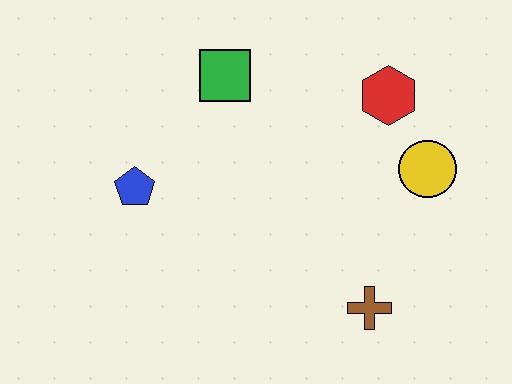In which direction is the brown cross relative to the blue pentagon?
The brown cross is to the right of the blue pentagon.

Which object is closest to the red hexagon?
The yellow circle is closest to the red hexagon.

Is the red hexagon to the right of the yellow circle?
No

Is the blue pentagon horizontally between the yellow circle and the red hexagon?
No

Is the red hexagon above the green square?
No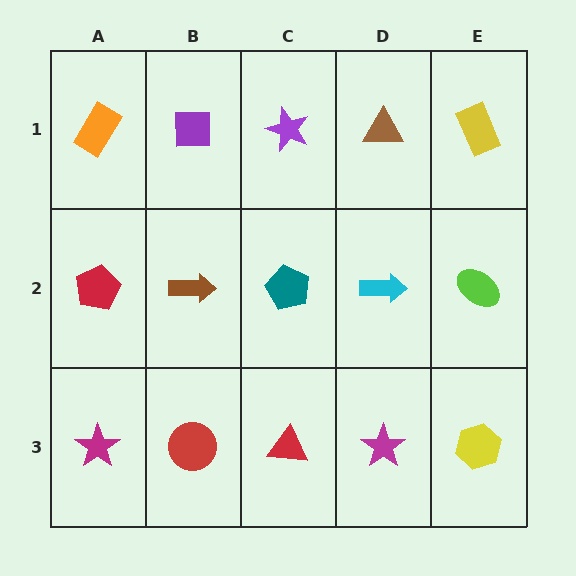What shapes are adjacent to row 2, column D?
A brown triangle (row 1, column D), a magenta star (row 3, column D), a teal pentagon (row 2, column C), a lime ellipse (row 2, column E).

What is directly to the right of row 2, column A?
A brown arrow.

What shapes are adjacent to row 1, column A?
A red pentagon (row 2, column A), a purple square (row 1, column B).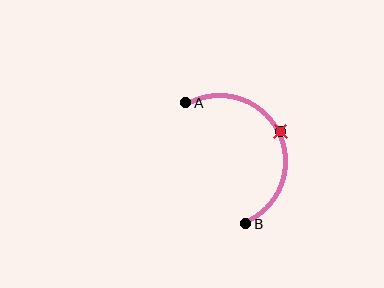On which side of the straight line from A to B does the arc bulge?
The arc bulges to the right of the straight line connecting A and B.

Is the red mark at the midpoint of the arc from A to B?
Yes. The red mark lies on the arc at equal arc-length from both A and B — it is the arc midpoint.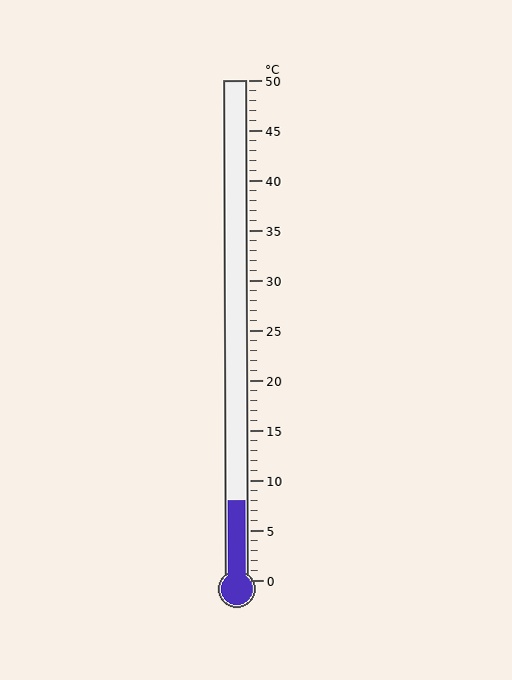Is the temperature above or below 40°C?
The temperature is below 40°C.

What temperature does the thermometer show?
The thermometer shows approximately 8°C.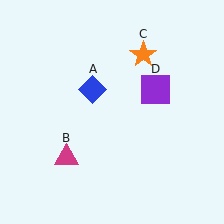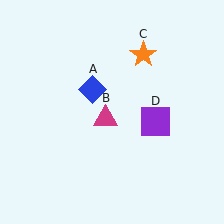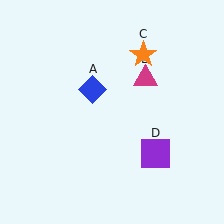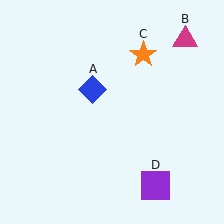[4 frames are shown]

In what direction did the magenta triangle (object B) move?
The magenta triangle (object B) moved up and to the right.